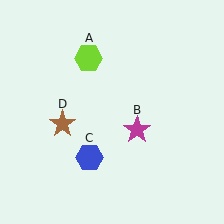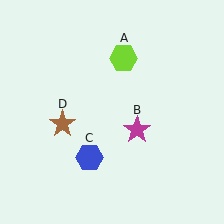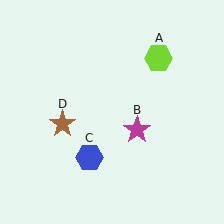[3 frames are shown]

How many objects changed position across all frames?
1 object changed position: lime hexagon (object A).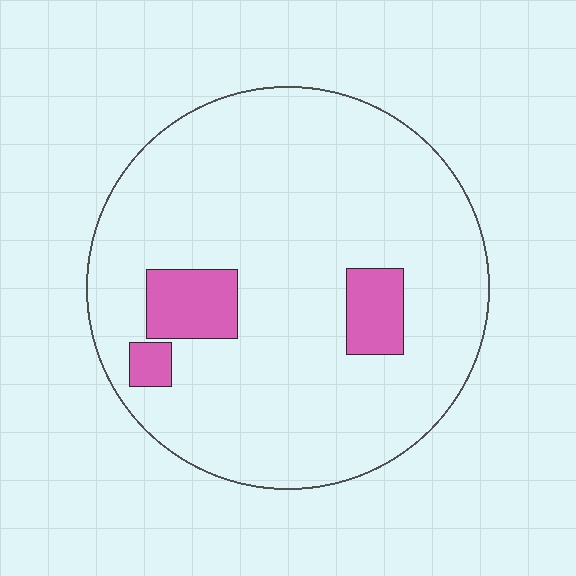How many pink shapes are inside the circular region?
3.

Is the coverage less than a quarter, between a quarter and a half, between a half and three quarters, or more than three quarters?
Less than a quarter.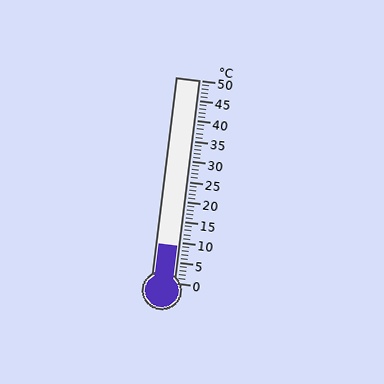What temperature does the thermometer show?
The thermometer shows approximately 9°C.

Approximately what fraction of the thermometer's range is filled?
The thermometer is filled to approximately 20% of its range.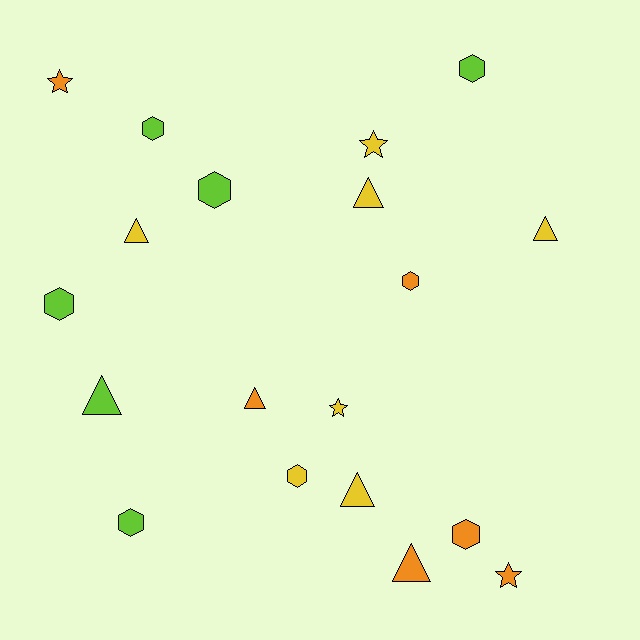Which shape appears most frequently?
Hexagon, with 8 objects.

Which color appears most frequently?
Yellow, with 7 objects.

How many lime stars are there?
There are no lime stars.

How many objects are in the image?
There are 19 objects.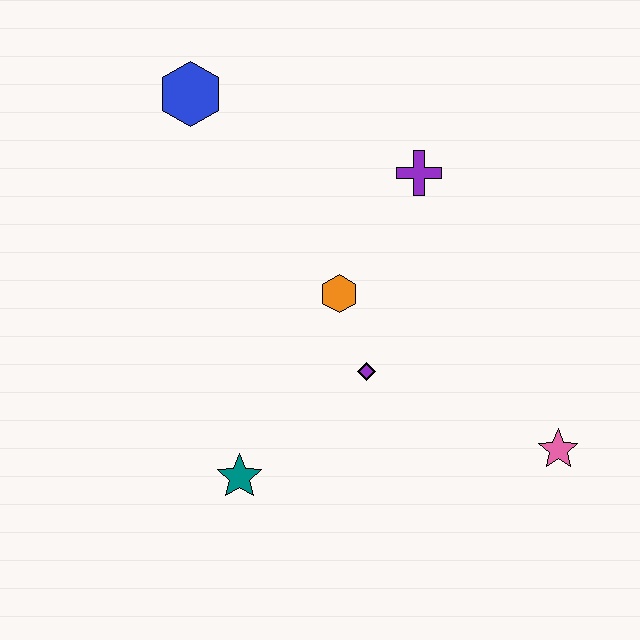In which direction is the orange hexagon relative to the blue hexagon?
The orange hexagon is below the blue hexagon.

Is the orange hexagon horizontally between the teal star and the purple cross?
Yes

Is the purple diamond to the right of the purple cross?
No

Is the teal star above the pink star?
No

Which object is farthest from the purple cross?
The teal star is farthest from the purple cross.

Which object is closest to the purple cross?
The orange hexagon is closest to the purple cross.